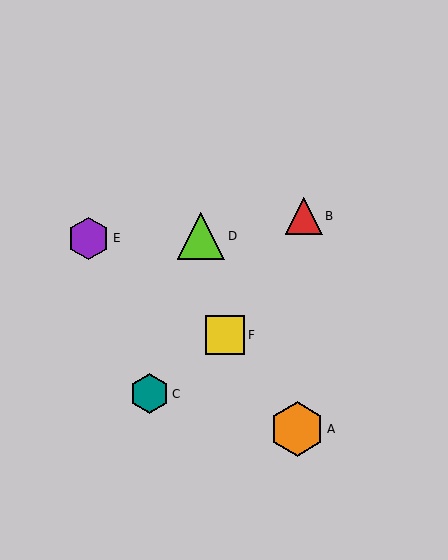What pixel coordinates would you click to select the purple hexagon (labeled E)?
Click at (89, 238) to select the purple hexagon E.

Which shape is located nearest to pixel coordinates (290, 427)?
The orange hexagon (labeled A) at (297, 429) is nearest to that location.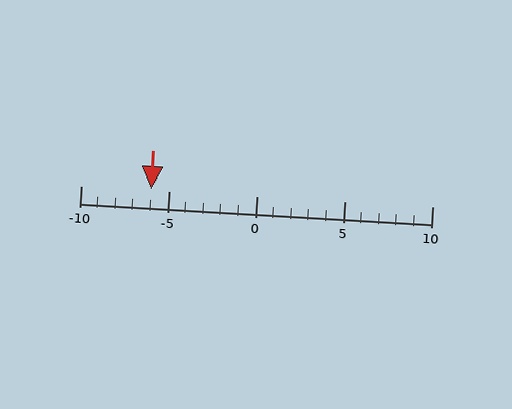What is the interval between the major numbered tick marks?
The major tick marks are spaced 5 units apart.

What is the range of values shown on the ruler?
The ruler shows values from -10 to 10.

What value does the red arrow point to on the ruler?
The red arrow points to approximately -6.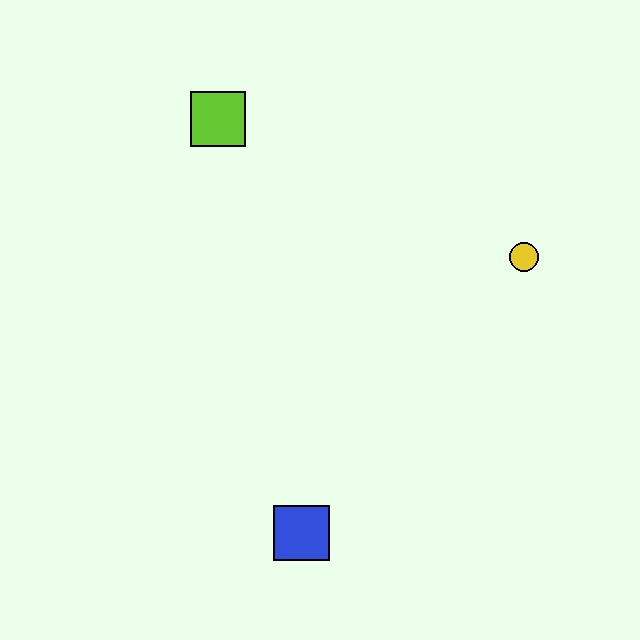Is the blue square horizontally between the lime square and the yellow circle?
Yes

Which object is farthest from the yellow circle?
The blue square is farthest from the yellow circle.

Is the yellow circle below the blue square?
No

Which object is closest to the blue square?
The yellow circle is closest to the blue square.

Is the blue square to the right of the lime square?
Yes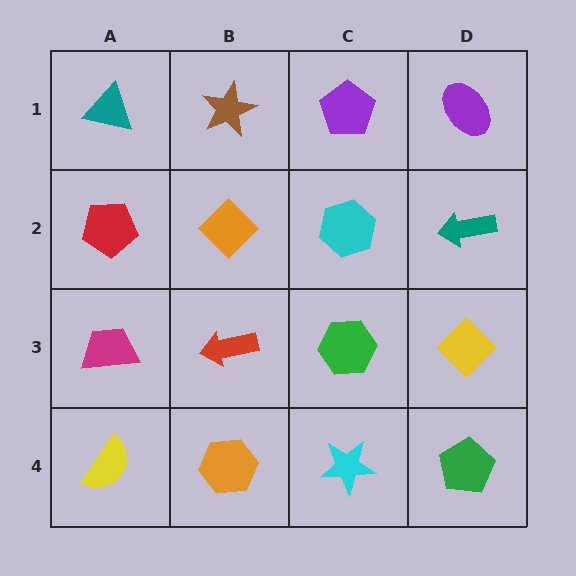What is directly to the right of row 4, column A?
An orange hexagon.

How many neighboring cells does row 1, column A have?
2.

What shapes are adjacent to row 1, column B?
An orange diamond (row 2, column B), a teal triangle (row 1, column A), a purple pentagon (row 1, column C).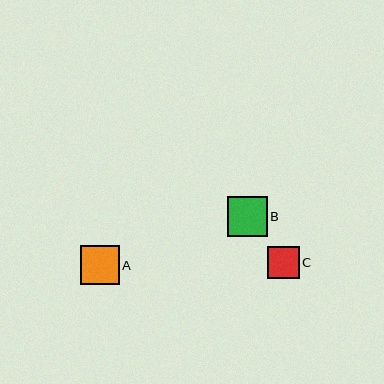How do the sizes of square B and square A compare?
Square B and square A are approximately the same size.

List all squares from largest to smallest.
From largest to smallest: B, A, C.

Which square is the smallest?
Square C is the smallest with a size of approximately 32 pixels.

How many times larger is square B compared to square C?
Square B is approximately 1.3 times the size of square C.